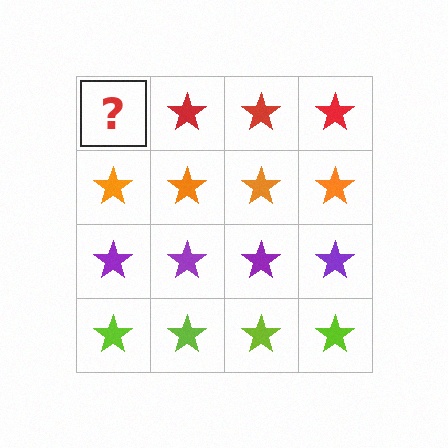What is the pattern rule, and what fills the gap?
The rule is that each row has a consistent color. The gap should be filled with a red star.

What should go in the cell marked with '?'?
The missing cell should contain a red star.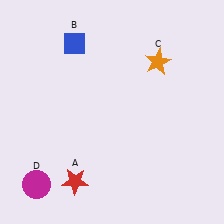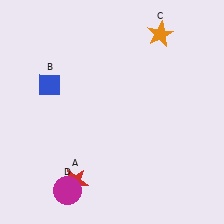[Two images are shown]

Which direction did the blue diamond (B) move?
The blue diamond (B) moved down.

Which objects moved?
The objects that moved are: the blue diamond (B), the orange star (C), the magenta circle (D).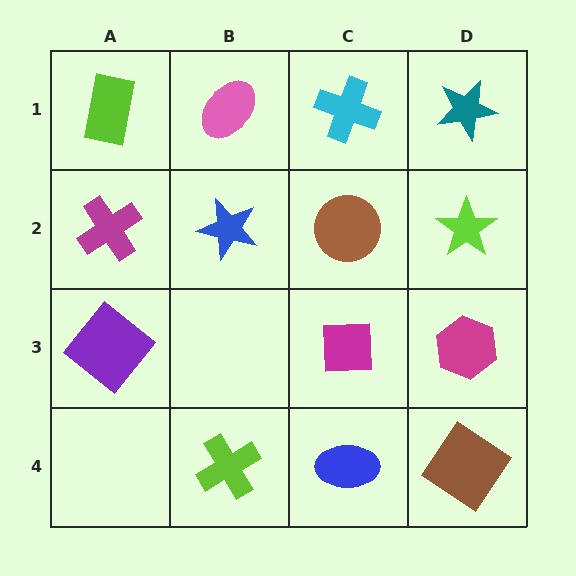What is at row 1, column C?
A cyan cross.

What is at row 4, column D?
A brown diamond.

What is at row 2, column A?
A magenta cross.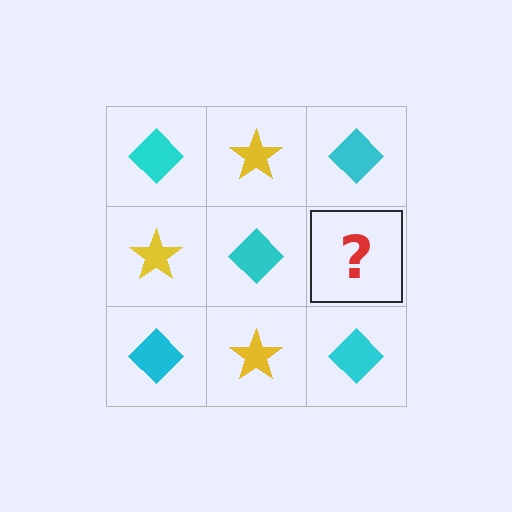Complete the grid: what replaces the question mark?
The question mark should be replaced with a yellow star.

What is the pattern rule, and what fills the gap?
The rule is that it alternates cyan diamond and yellow star in a checkerboard pattern. The gap should be filled with a yellow star.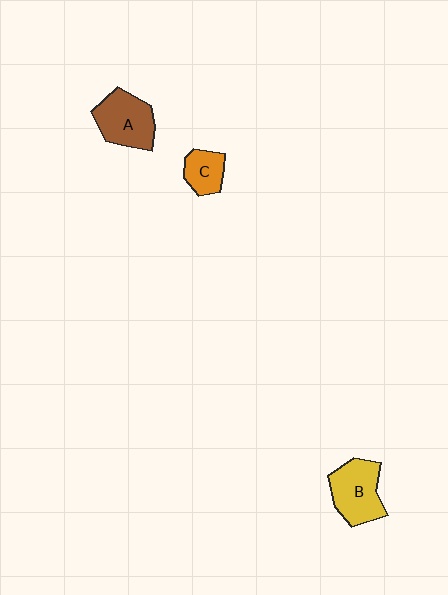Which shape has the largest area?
Shape B (yellow).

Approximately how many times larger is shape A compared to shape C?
Approximately 1.7 times.